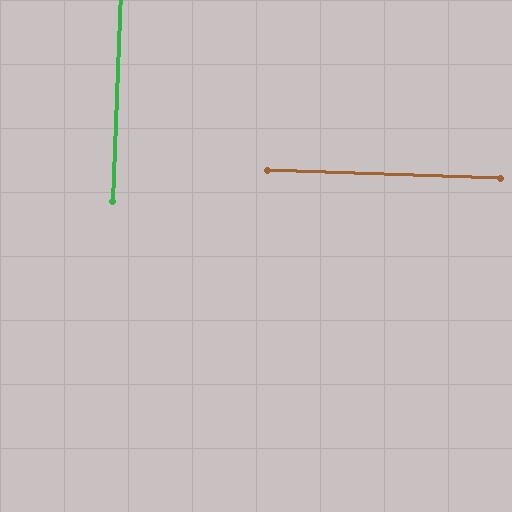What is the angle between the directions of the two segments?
Approximately 90 degrees.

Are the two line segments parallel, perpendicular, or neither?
Perpendicular — they meet at approximately 90°.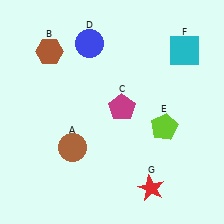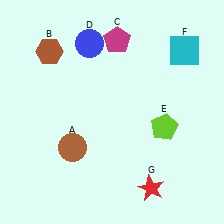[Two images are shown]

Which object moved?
The magenta pentagon (C) moved up.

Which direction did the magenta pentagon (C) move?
The magenta pentagon (C) moved up.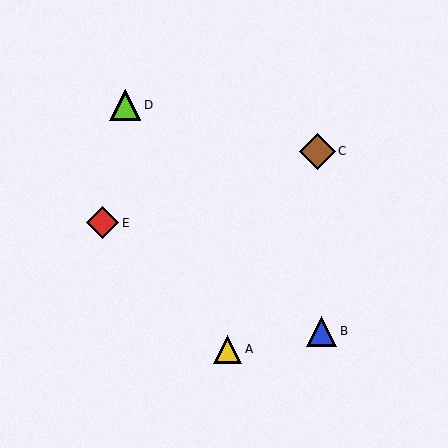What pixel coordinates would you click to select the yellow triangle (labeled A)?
Click at (228, 349) to select the yellow triangle A.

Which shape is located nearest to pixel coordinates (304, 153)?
The brown diamond (labeled C) at (317, 151) is nearest to that location.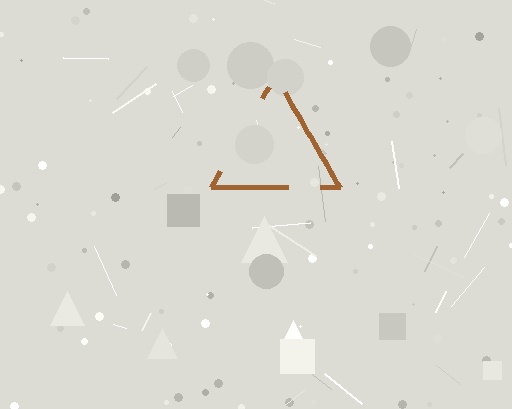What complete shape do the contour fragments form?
The contour fragments form a triangle.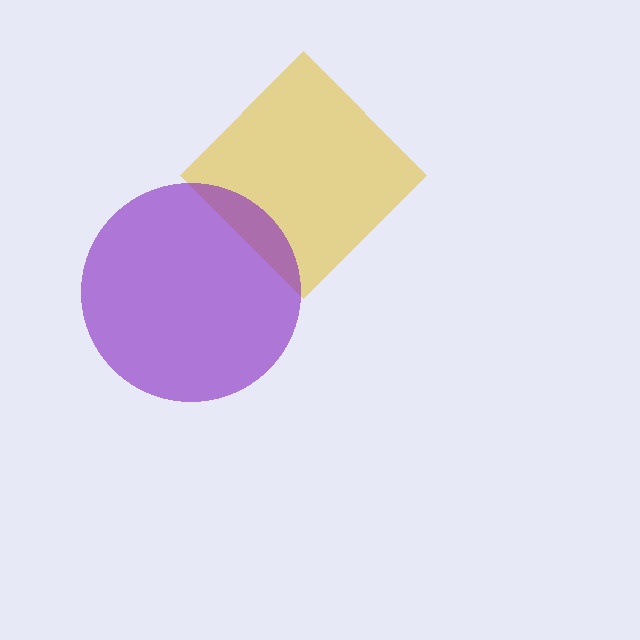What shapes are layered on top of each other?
The layered shapes are: a yellow diamond, a purple circle.